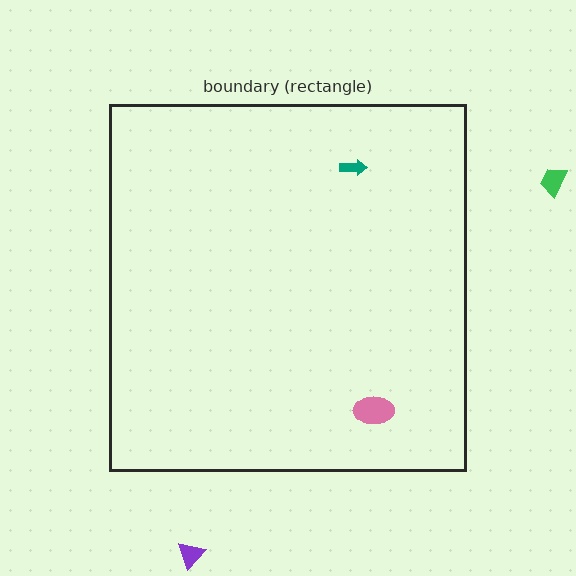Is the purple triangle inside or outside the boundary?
Outside.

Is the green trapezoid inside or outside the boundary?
Outside.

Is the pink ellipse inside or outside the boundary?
Inside.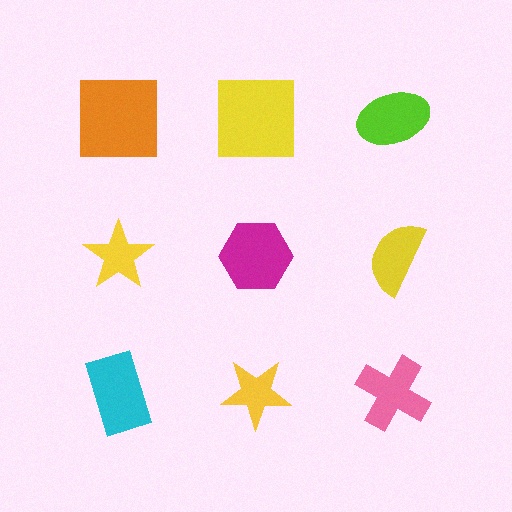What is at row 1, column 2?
A yellow square.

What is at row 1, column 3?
A lime ellipse.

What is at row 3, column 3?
A pink cross.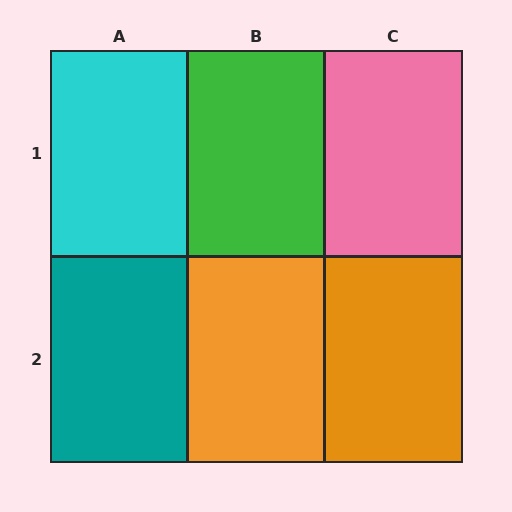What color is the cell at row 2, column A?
Teal.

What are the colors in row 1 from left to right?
Cyan, green, pink.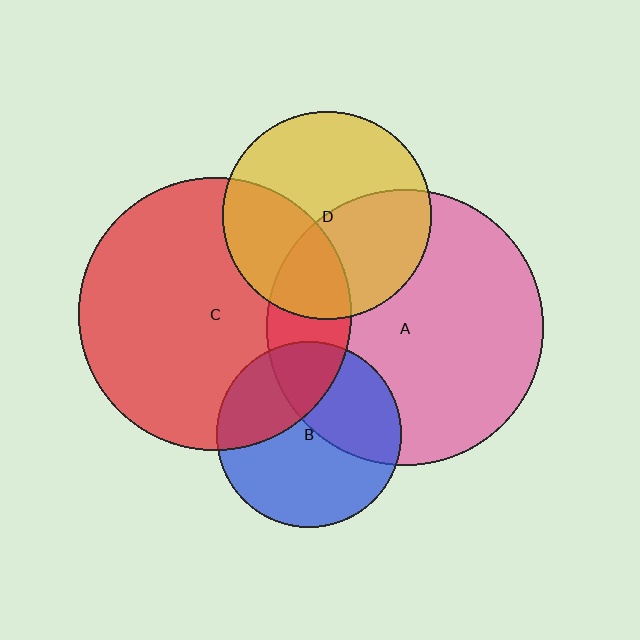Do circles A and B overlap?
Yes.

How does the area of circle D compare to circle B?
Approximately 1.3 times.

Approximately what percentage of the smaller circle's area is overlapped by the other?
Approximately 40%.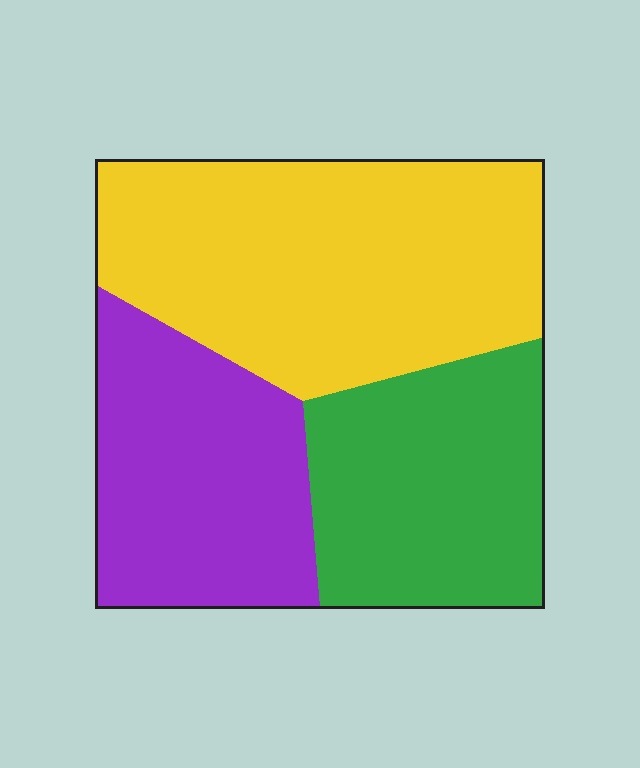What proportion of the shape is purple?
Purple covers about 30% of the shape.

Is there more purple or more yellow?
Yellow.